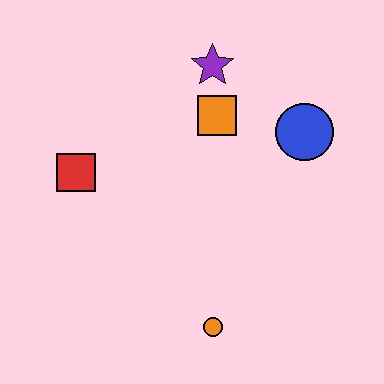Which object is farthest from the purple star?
The orange circle is farthest from the purple star.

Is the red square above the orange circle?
Yes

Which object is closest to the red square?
The orange square is closest to the red square.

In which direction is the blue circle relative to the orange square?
The blue circle is to the right of the orange square.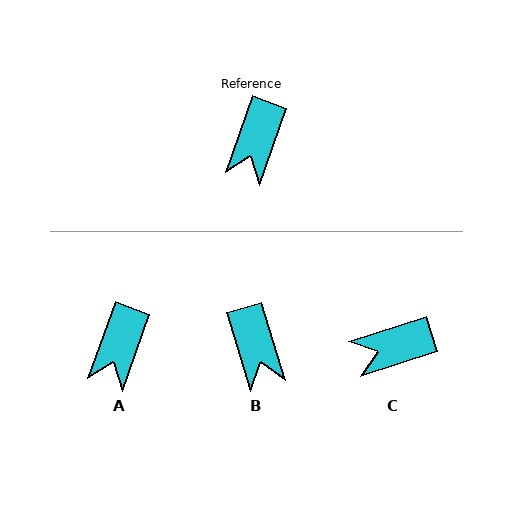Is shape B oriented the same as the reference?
No, it is off by about 37 degrees.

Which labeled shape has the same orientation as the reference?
A.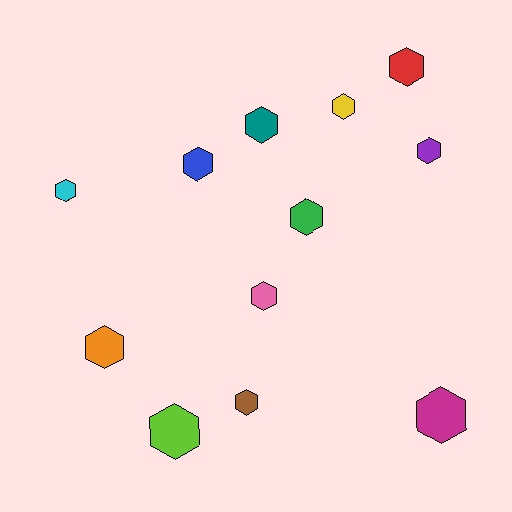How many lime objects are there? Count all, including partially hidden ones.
There is 1 lime object.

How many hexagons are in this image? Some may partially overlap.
There are 12 hexagons.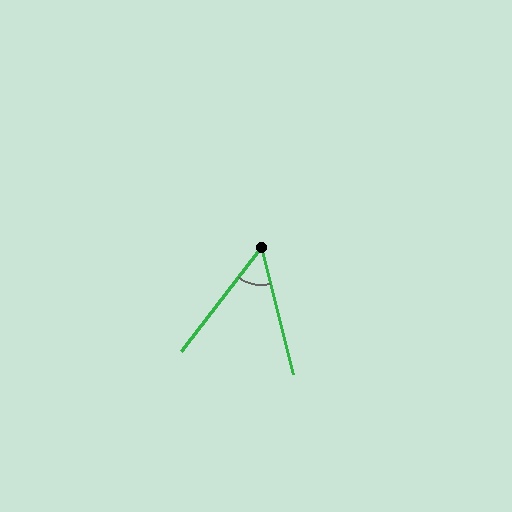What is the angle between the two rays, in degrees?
Approximately 52 degrees.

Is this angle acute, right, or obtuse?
It is acute.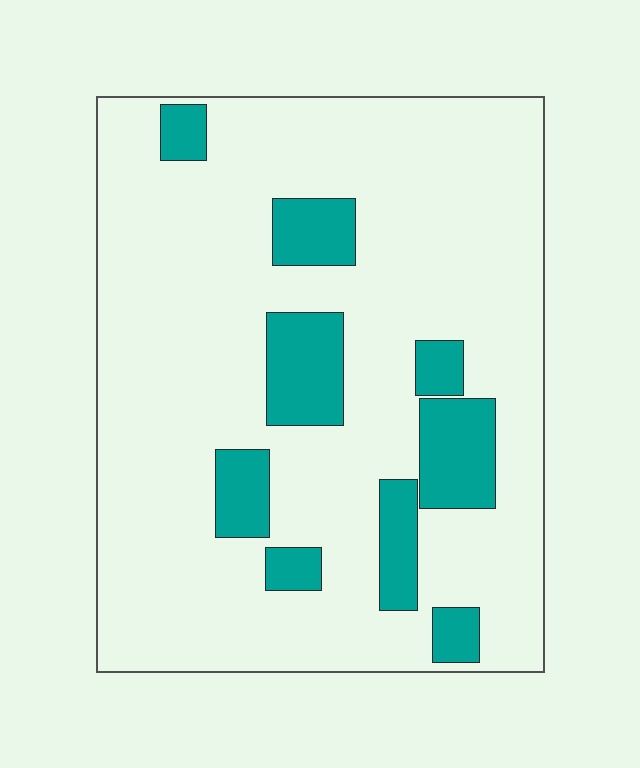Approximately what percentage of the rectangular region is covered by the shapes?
Approximately 15%.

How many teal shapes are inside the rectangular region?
9.